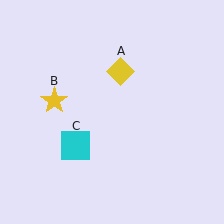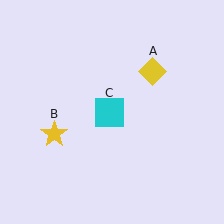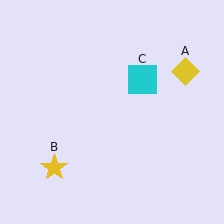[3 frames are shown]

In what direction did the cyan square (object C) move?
The cyan square (object C) moved up and to the right.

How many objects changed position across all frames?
3 objects changed position: yellow diamond (object A), yellow star (object B), cyan square (object C).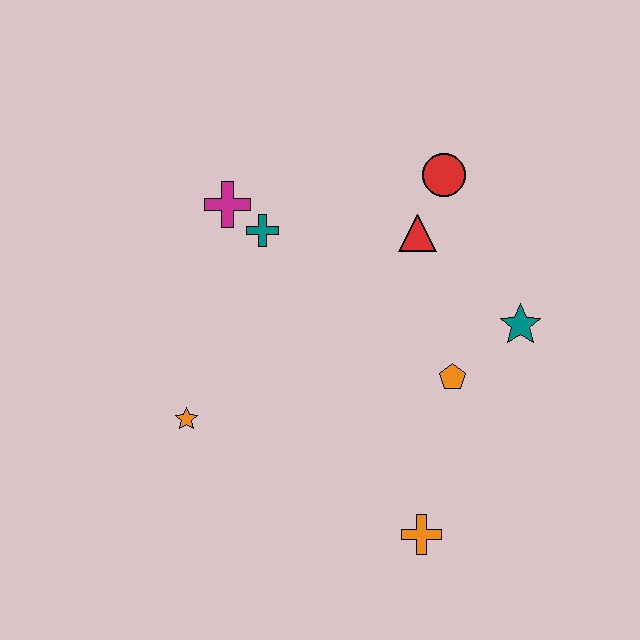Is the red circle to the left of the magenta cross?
No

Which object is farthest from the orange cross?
The magenta cross is farthest from the orange cross.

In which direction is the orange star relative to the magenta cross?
The orange star is below the magenta cross.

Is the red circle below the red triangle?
No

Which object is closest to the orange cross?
The orange pentagon is closest to the orange cross.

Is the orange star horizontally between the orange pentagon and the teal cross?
No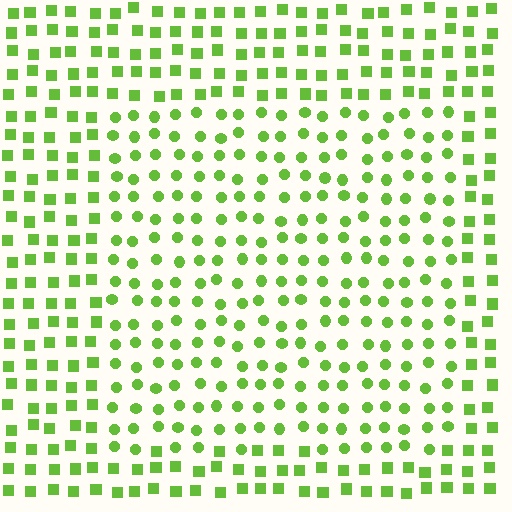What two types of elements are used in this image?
The image uses circles inside the rectangle region and squares outside it.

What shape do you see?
I see a rectangle.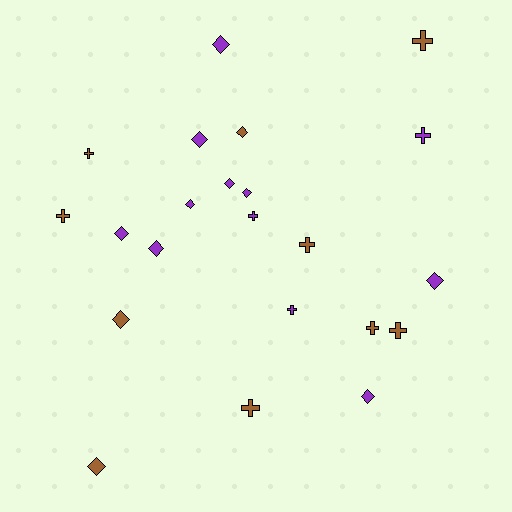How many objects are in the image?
There are 22 objects.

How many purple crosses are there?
There are 3 purple crosses.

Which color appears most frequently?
Purple, with 12 objects.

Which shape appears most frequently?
Diamond, with 12 objects.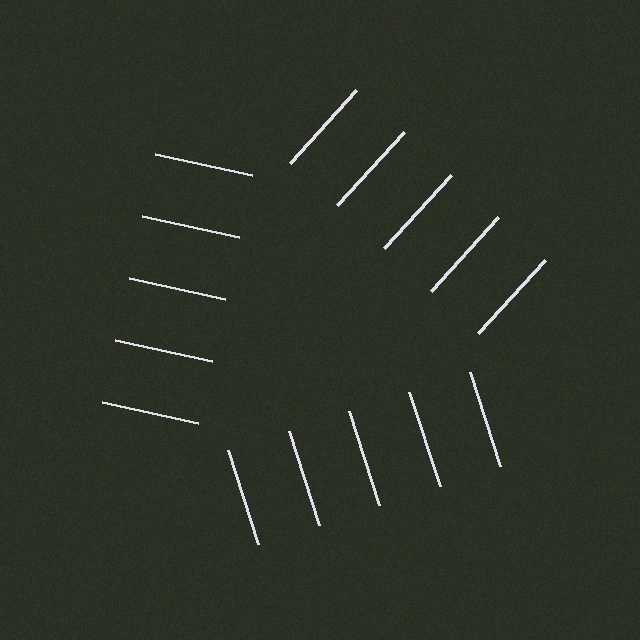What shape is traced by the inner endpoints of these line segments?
An illusory triangle — the line segments terminate on its edges but no continuous stroke is drawn.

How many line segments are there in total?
15 — 5 along each of the 3 edges.